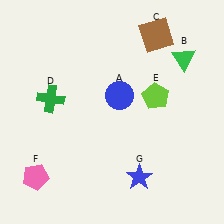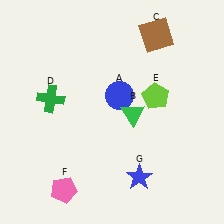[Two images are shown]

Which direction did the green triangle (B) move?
The green triangle (B) moved down.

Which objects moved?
The objects that moved are: the green triangle (B), the pink pentagon (F).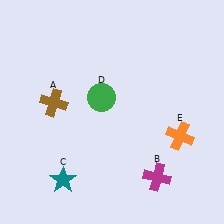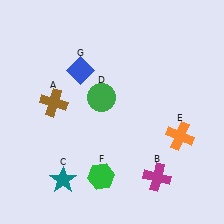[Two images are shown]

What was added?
A green hexagon (F), a blue diamond (G) were added in Image 2.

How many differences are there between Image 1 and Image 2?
There are 2 differences between the two images.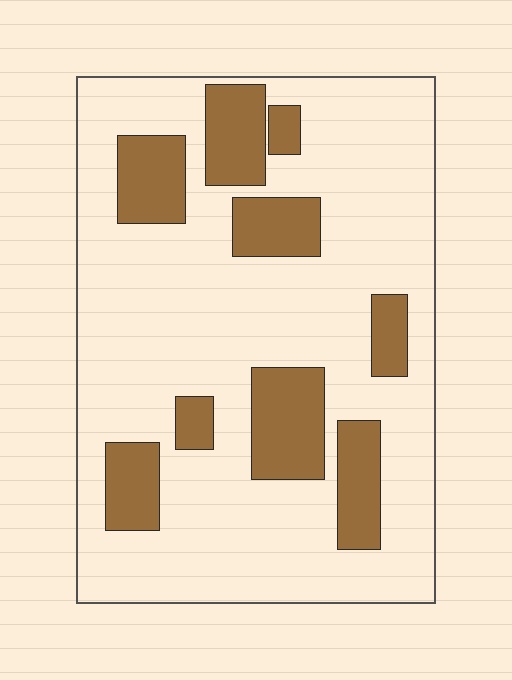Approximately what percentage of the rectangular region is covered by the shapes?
Approximately 25%.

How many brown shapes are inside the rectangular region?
9.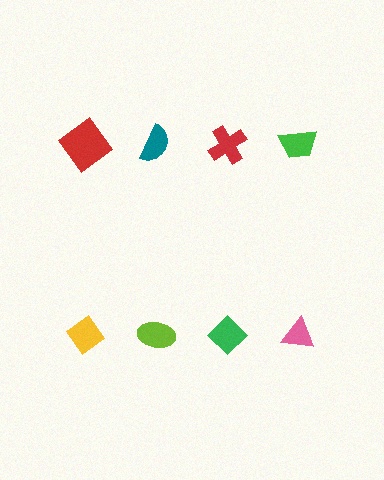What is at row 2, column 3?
A green diamond.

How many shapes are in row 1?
4 shapes.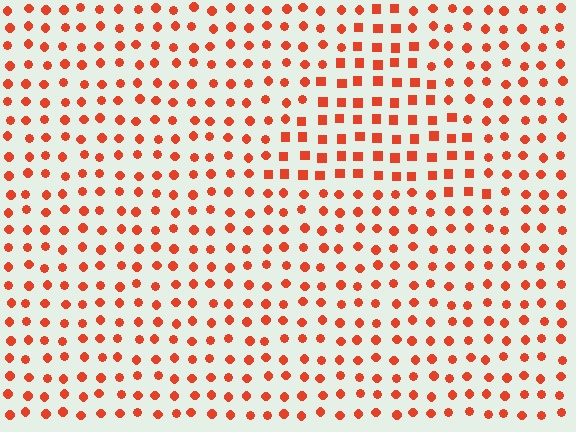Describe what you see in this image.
The image is filled with small red elements arranged in a uniform grid. A triangle-shaped region contains squares, while the surrounding area contains circles. The boundary is defined purely by the change in element shape.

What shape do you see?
I see a triangle.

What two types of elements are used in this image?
The image uses squares inside the triangle region and circles outside it.